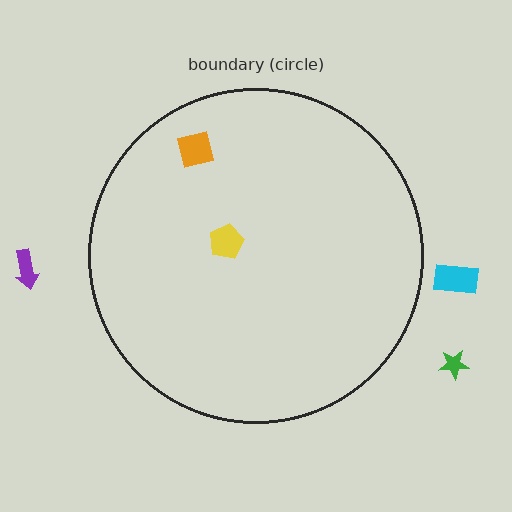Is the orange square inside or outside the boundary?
Inside.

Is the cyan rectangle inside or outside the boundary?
Outside.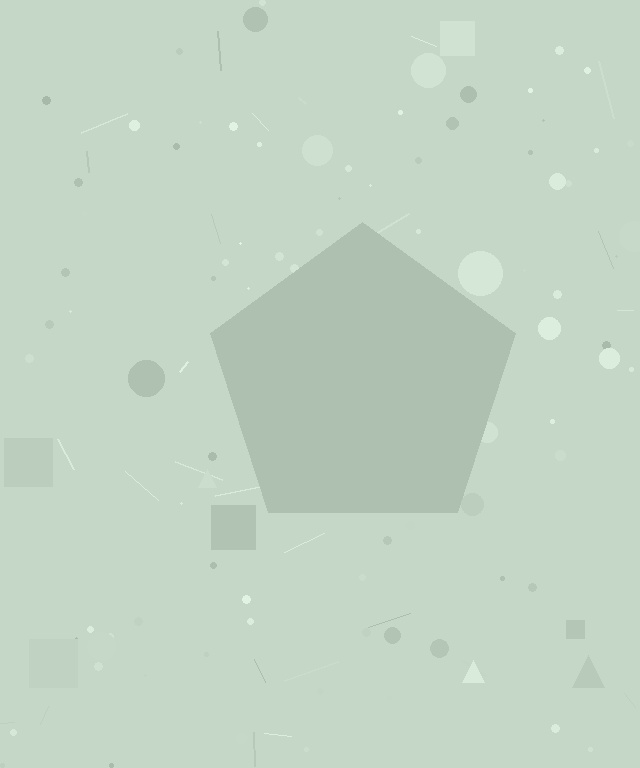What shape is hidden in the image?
A pentagon is hidden in the image.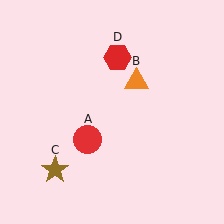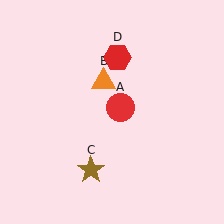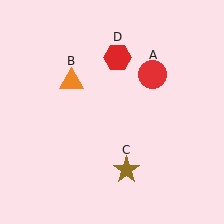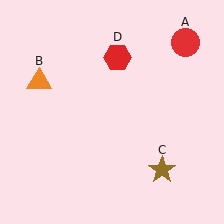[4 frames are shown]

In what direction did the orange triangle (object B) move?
The orange triangle (object B) moved left.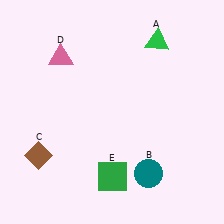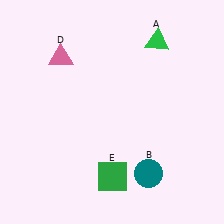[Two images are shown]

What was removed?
The brown diamond (C) was removed in Image 2.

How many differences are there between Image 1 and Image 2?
There is 1 difference between the two images.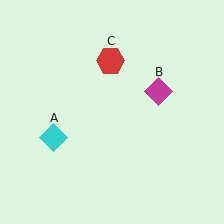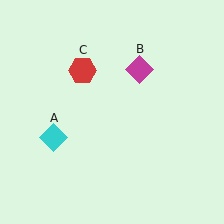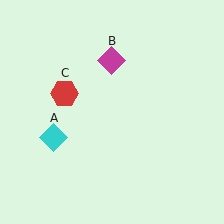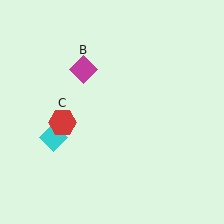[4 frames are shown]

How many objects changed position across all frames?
2 objects changed position: magenta diamond (object B), red hexagon (object C).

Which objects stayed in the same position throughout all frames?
Cyan diamond (object A) remained stationary.